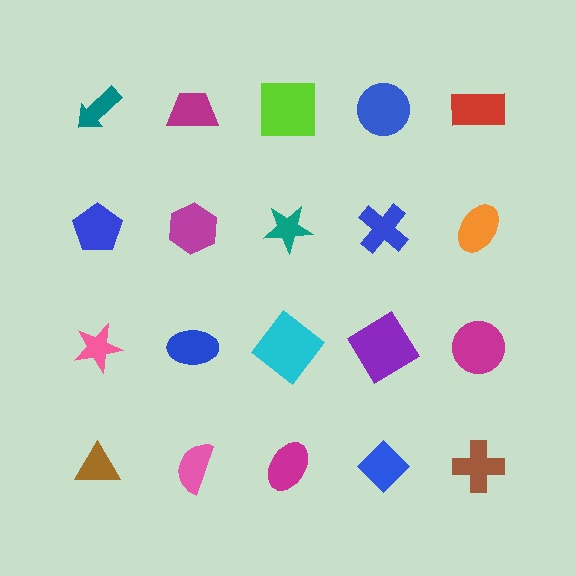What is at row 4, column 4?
A blue diamond.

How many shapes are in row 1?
5 shapes.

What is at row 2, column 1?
A blue pentagon.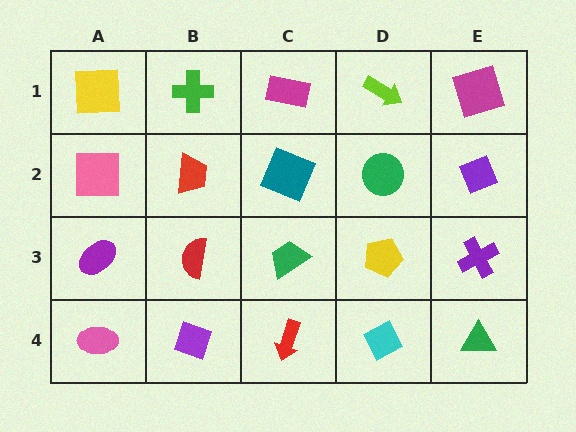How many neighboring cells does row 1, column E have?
2.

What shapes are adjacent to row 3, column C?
A teal square (row 2, column C), a red arrow (row 4, column C), a red semicircle (row 3, column B), a yellow pentagon (row 3, column D).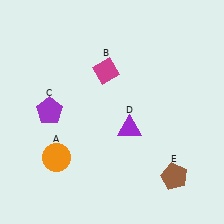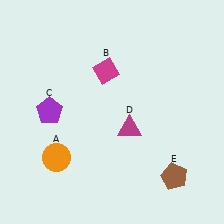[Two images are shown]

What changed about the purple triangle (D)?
In Image 1, D is purple. In Image 2, it changed to magenta.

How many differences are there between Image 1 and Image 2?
There is 1 difference between the two images.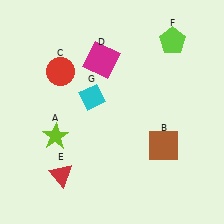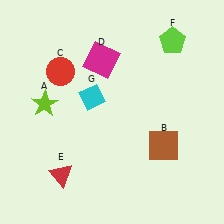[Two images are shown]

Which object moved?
The lime star (A) moved up.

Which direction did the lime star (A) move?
The lime star (A) moved up.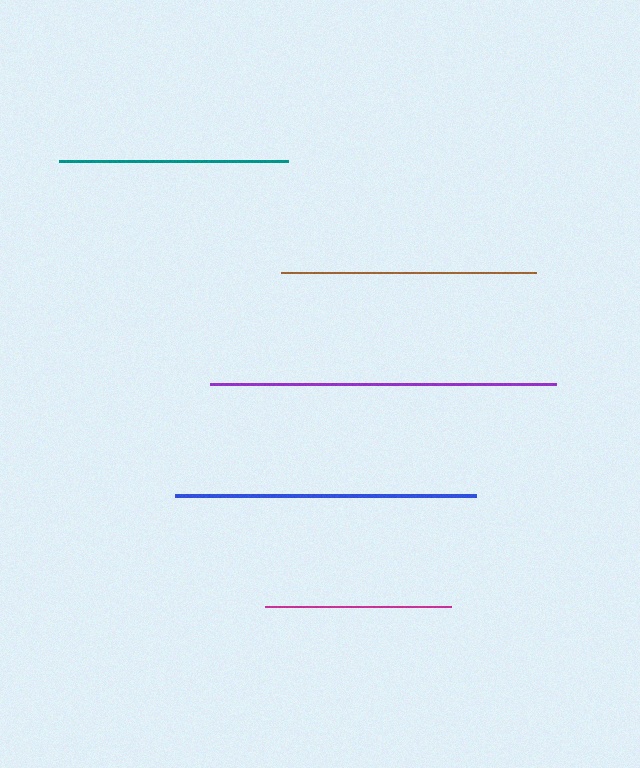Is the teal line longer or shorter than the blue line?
The blue line is longer than the teal line.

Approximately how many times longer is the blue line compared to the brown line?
The blue line is approximately 1.2 times the length of the brown line.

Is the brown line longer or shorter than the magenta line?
The brown line is longer than the magenta line.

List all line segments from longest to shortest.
From longest to shortest: purple, blue, brown, teal, magenta.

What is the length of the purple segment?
The purple segment is approximately 345 pixels long.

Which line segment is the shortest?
The magenta line is the shortest at approximately 187 pixels.